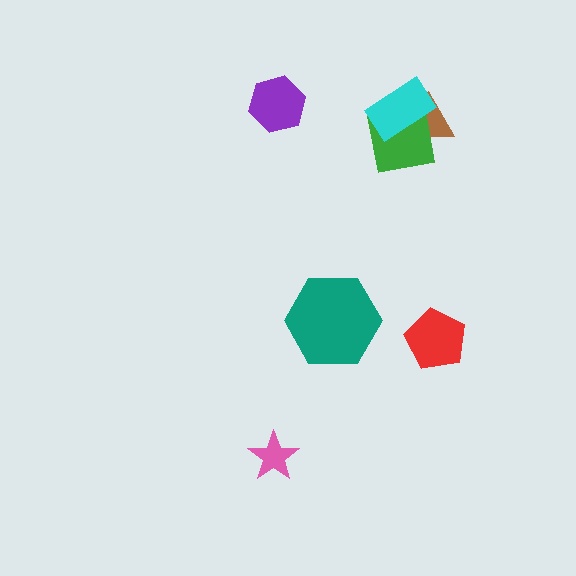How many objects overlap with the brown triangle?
2 objects overlap with the brown triangle.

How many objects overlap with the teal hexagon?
0 objects overlap with the teal hexagon.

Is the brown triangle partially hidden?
Yes, it is partially covered by another shape.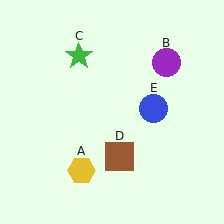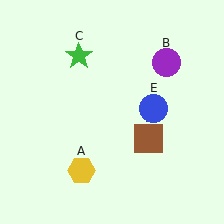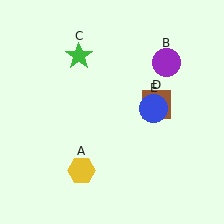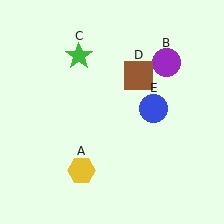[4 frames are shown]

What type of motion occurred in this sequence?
The brown square (object D) rotated counterclockwise around the center of the scene.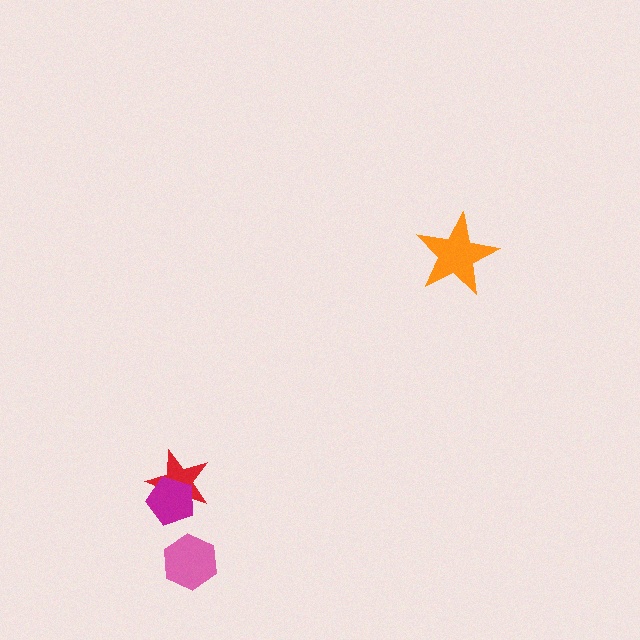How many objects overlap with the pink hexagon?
0 objects overlap with the pink hexagon.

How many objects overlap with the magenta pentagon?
1 object overlaps with the magenta pentagon.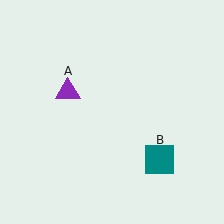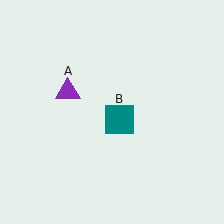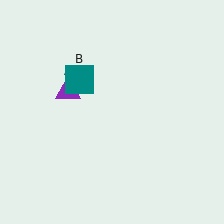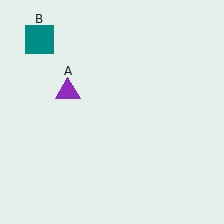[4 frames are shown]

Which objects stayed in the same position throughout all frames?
Purple triangle (object A) remained stationary.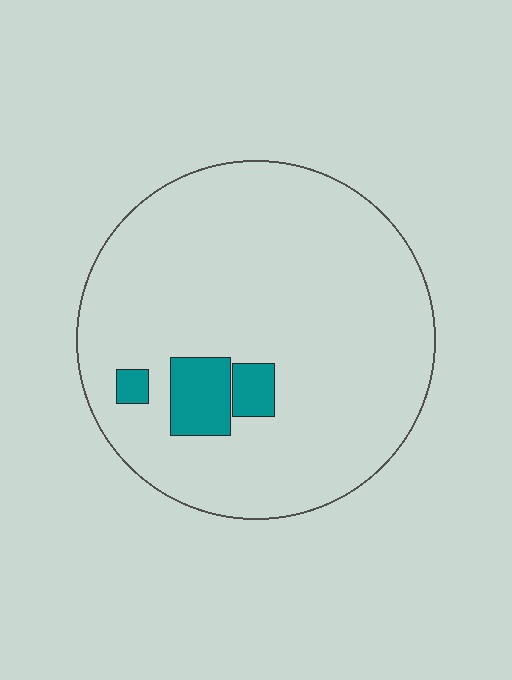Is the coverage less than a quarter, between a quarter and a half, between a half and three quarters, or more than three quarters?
Less than a quarter.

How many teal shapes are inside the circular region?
3.